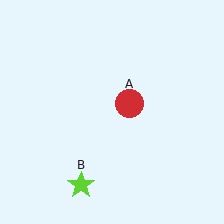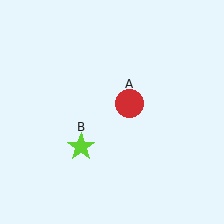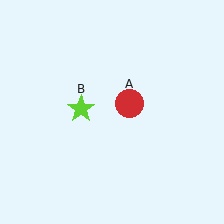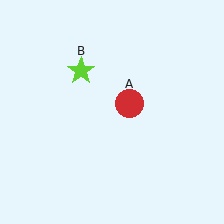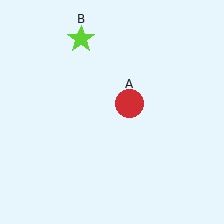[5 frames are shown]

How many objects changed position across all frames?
1 object changed position: lime star (object B).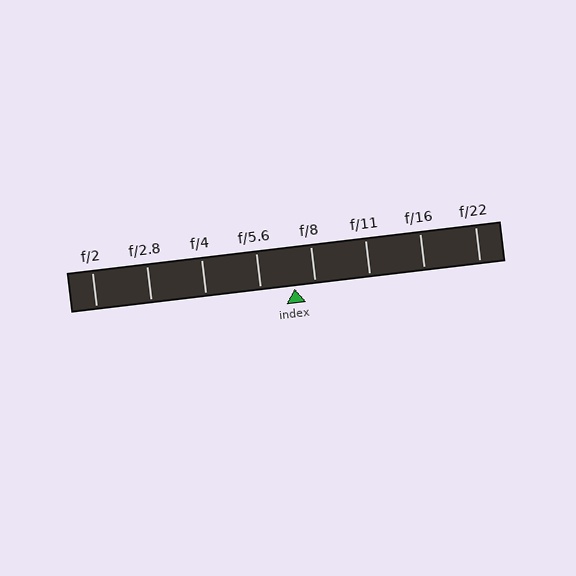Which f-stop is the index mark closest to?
The index mark is closest to f/8.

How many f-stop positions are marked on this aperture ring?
There are 8 f-stop positions marked.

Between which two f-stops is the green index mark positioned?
The index mark is between f/5.6 and f/8.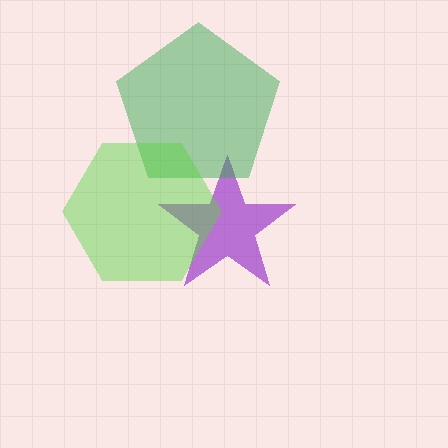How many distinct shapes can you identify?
There are 3 distinct shapes: a purple star, a green pentagon, a lime hexagon.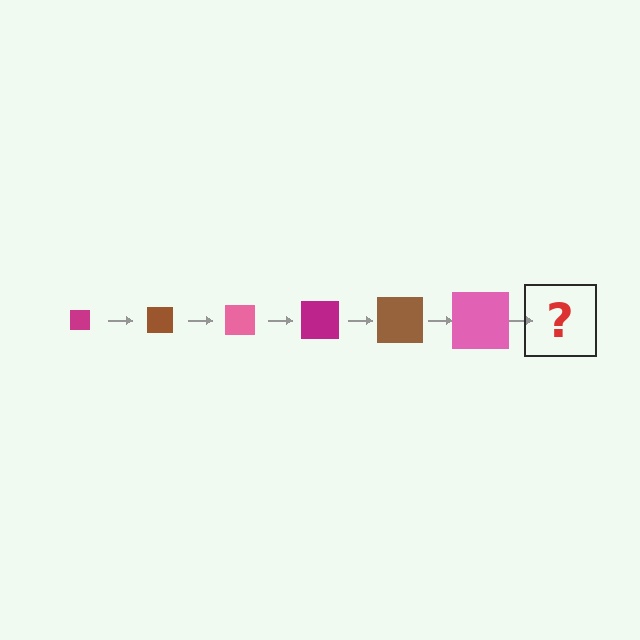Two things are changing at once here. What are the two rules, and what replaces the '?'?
The two rules are that the square grows larger each step and the color cycles through magenta, brown, and pink. The '?' should be a magenta square, larger than the previous one.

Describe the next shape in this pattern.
It should be a magenta square, larger than the previous one.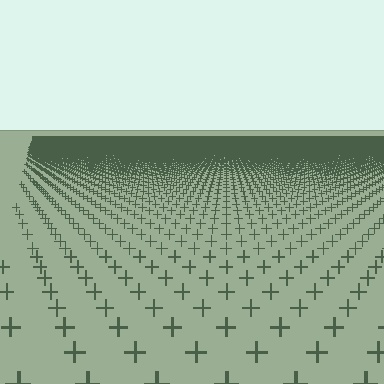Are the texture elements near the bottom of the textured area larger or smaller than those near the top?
Larger. Near the bottom, elements are closer to the viewer and appear at a bigger on-screen size.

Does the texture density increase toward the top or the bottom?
Density increases toward the top.